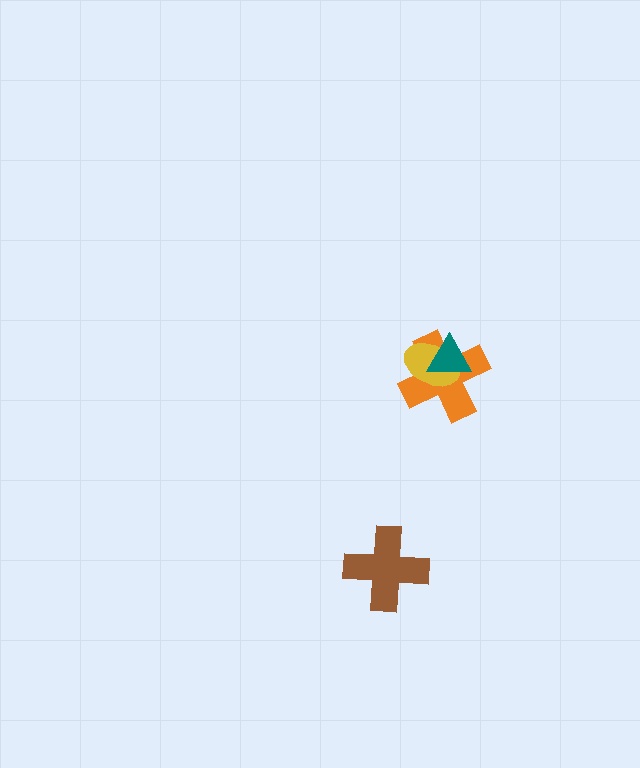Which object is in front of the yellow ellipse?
The teal triangle is in front of the yellow ellipse.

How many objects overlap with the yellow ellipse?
2 objects overlap with the yellow ellipse.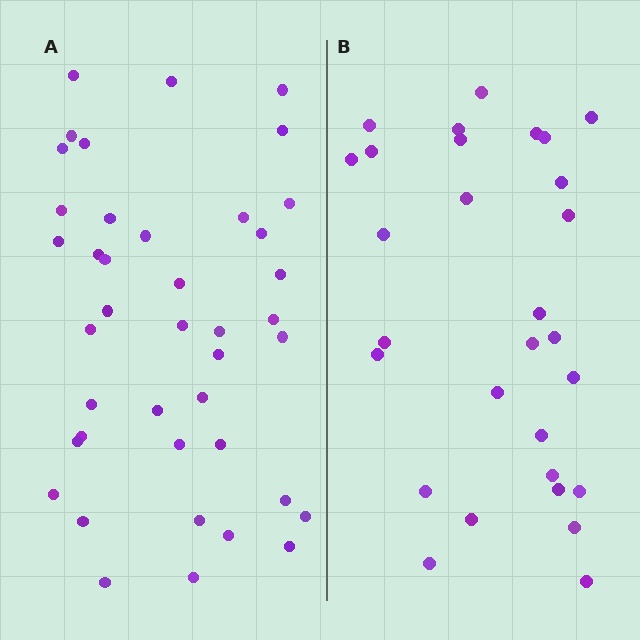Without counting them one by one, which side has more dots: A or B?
Region A (the left region) has more dots.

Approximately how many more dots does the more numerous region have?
Region A has roughly 12 or so more dots than region B.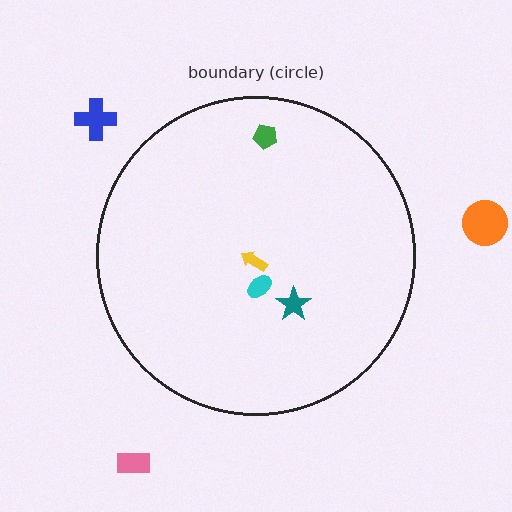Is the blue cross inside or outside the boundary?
Outside.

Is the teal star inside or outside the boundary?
Inside.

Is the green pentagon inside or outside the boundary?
Inside.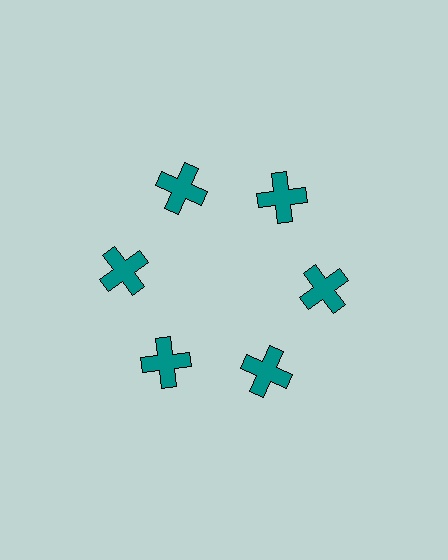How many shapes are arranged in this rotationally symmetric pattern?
There are 6 shapes, arranged in 6 groups of 1.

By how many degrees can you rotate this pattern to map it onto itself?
The pattern maps onto itself every 60 degrees of rotation.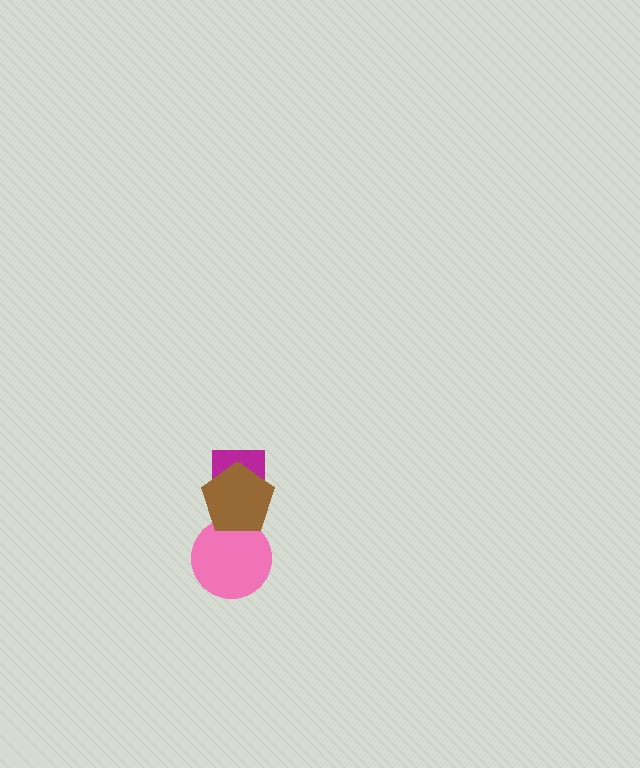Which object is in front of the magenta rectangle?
The brown pentagon is in front of the magenta rectangle.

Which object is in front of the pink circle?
The brown pentagon is in front of the pink circle.